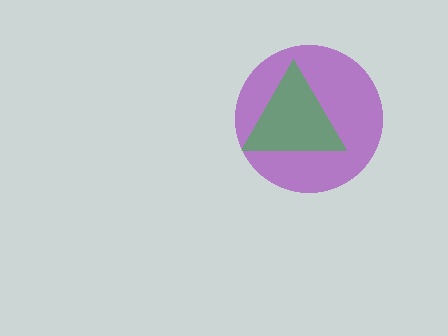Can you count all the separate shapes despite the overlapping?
Yes, there are 2 separate shapes.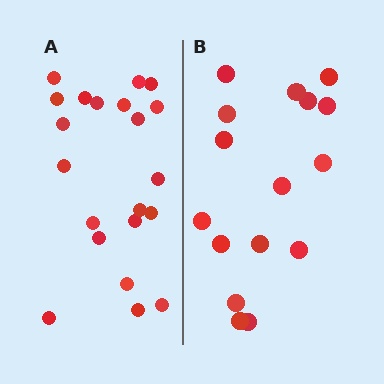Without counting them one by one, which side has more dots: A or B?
Region A (the left region) has more dots.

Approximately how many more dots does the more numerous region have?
Region A has about 5 more dots than region B.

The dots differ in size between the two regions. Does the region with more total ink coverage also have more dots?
No. Region B has more total ink coverage because its dots are larger, but region A actually contains more individual dots. Total area can be misleading — the number of items is what matters here.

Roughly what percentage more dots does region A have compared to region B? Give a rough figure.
About 30% more.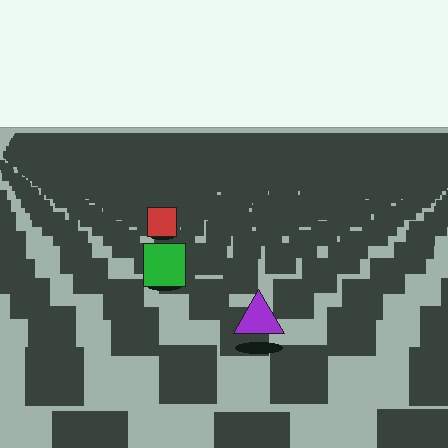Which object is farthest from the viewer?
The red square is farthest from the viewer. It appears smaller and the ground texture around it is denser.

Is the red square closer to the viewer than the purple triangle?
No. The purple triangle is closer — you can tell from the texture gradient: the ground texture is coarser near it.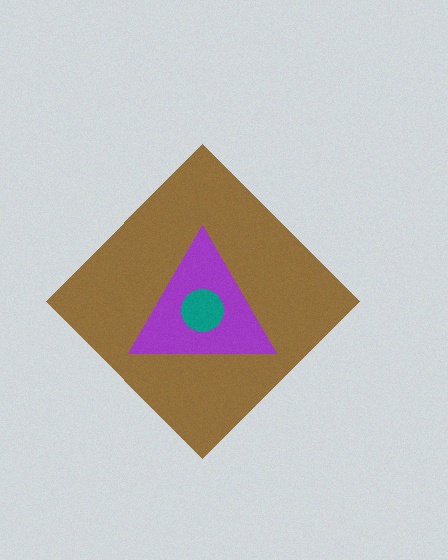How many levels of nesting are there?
3.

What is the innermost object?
The teal circle.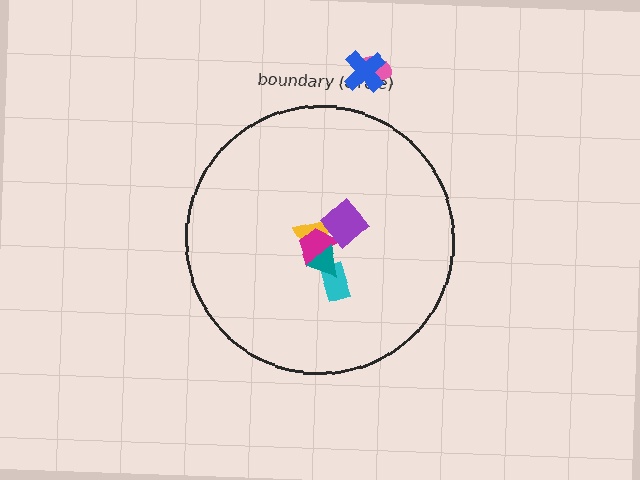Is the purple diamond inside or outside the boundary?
Inside.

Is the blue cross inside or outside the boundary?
Outside.